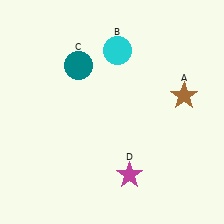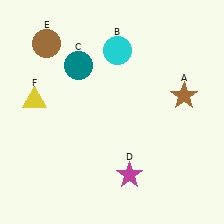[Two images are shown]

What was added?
A brown circle (E), a yellow triangle (F) were added in Image 2.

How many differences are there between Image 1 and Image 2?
There are 2 differences between the two images.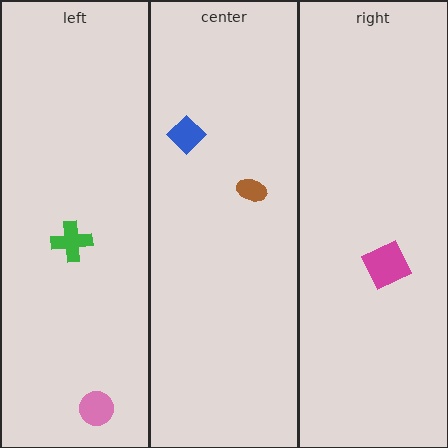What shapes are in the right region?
The magenta square.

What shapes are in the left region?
The green cross, the pink circle.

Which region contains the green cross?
The left region.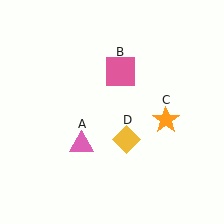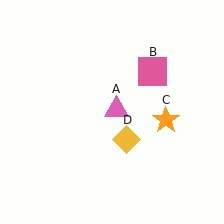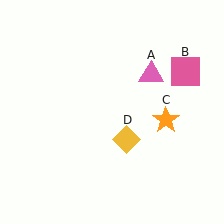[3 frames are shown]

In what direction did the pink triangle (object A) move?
The pink triangle (object A) moved up and to the right.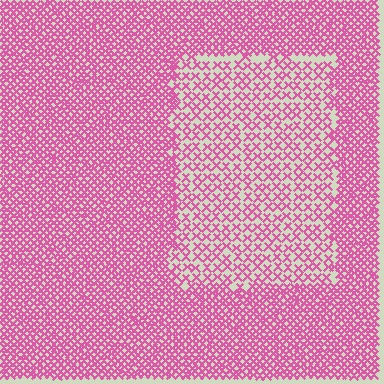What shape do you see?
I see a rectangle.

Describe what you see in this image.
The image contains small pink elements arranged at two different densities. A rectangle-shaped region is visible where the elements are less densely packed than the surrounding area.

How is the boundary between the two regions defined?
The boundary is defined by a change in element density (approximately 2.2x ratio). All elements are the same color, size, and shape.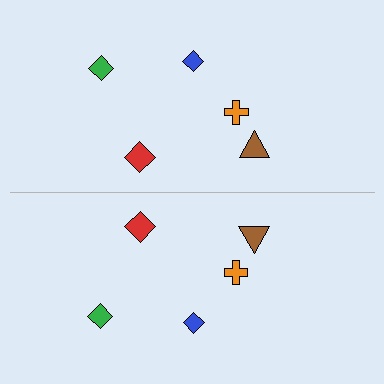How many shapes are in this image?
There are 10 shapes in this image.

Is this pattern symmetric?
Yes, this pattern has bilateral (reflection) symmetry.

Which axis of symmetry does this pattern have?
The pattern has a horizontal axis of symmetry running through the center of the image.